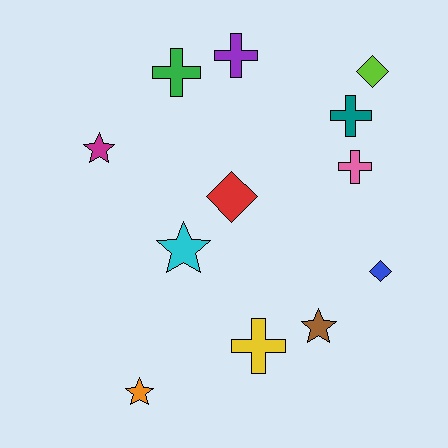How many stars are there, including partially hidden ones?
There are 4 stars.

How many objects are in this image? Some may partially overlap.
There are 12 objects.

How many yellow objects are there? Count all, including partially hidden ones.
There is 1 yellow object.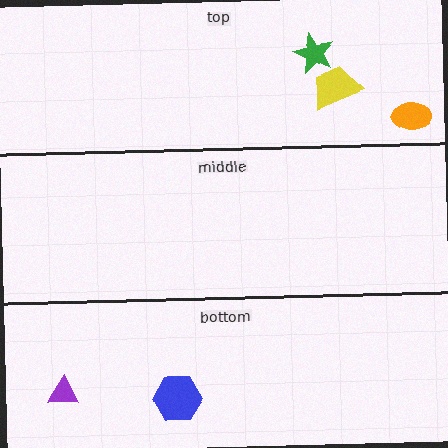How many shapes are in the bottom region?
2.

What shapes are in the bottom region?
The purple triangle, the blue hexagon.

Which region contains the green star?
The top region.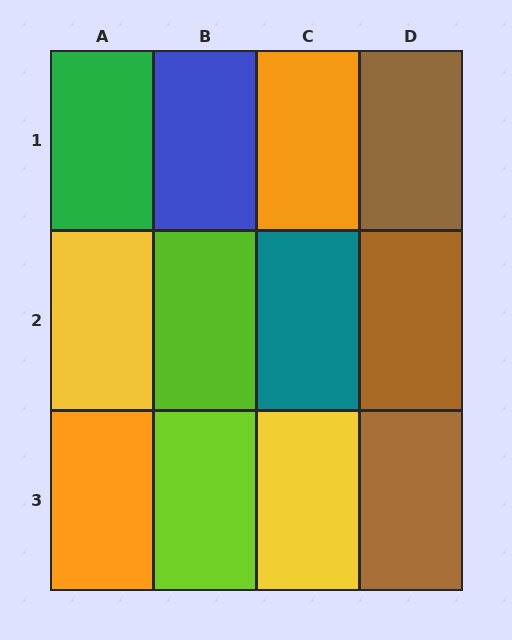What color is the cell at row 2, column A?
Yellow.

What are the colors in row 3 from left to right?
Orange, lime, yellow, brown.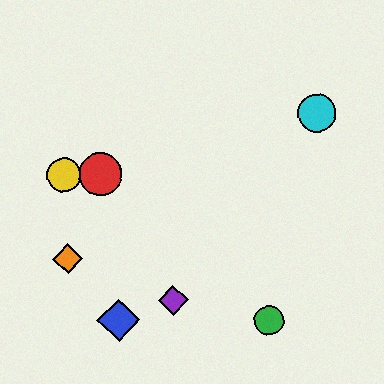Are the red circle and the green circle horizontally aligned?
No, the red circle is at y≈174 and the green circle is at y≈320.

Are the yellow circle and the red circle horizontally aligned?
Yes, both are at y≈175.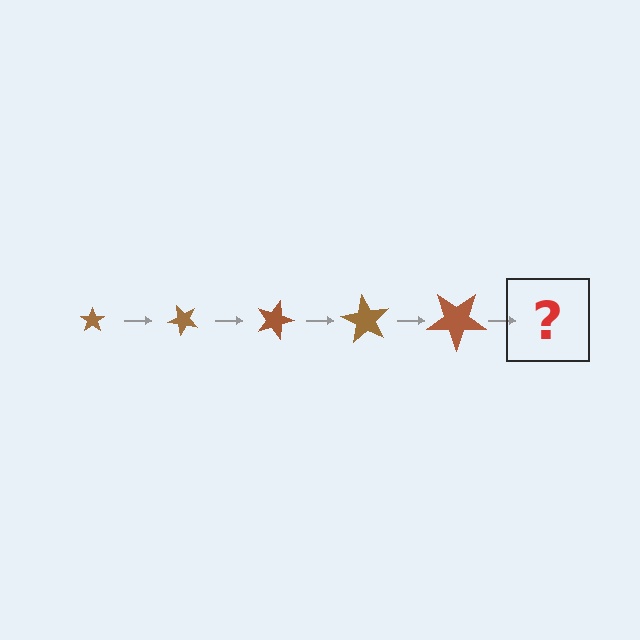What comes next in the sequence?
The next element should be a star, larger than the previous one and rotated 225 degrees from the start.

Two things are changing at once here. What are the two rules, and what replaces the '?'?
The two rules are that the star grows larger each step and it rotates 45 degrees each step. The '?' should be a star, larger than the previous one and rotated 225 degrees from the start.